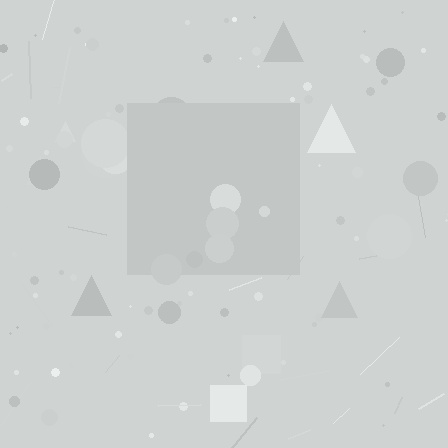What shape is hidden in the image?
A square is hidden in the image.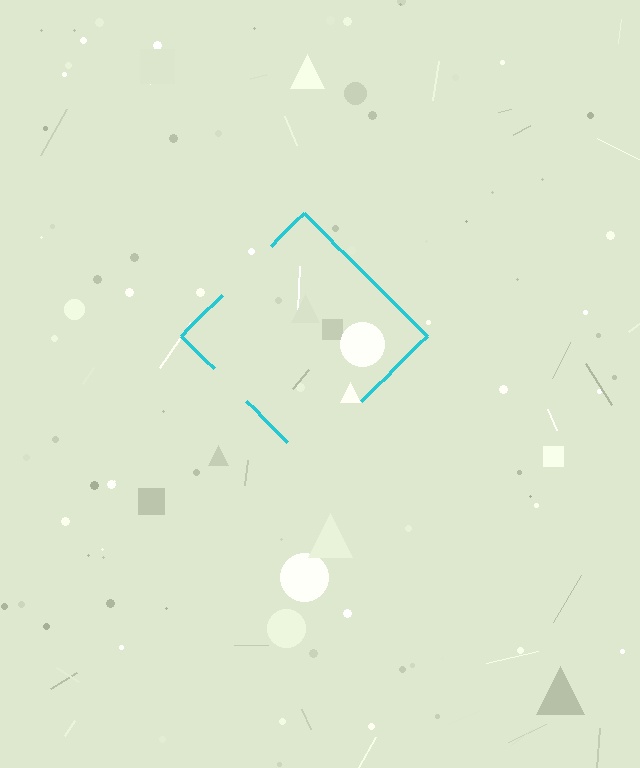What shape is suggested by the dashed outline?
The dashed outline suggests a diamond.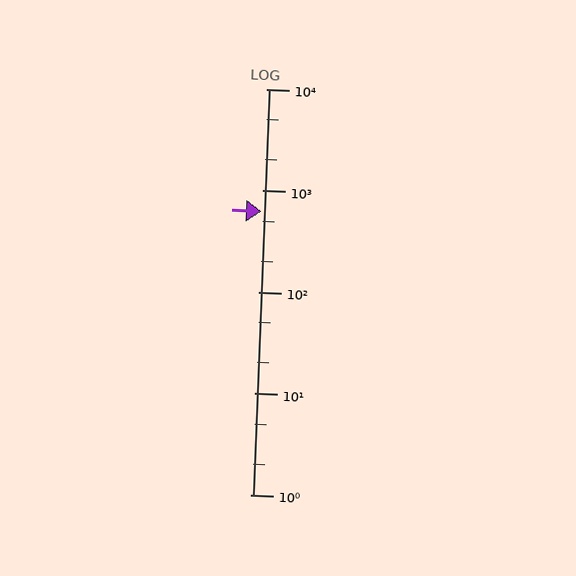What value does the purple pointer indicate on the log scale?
The pointer indicates approximately 620.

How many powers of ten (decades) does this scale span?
The scale spans 4 decades, from 1 to 10000.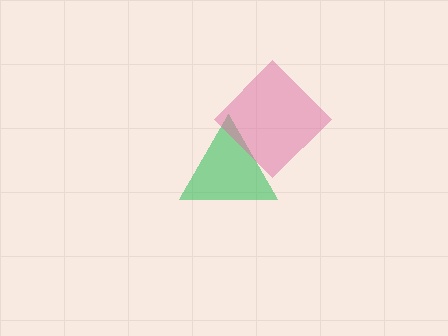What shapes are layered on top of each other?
The layered shapes are: a green triangle, a pink diamond.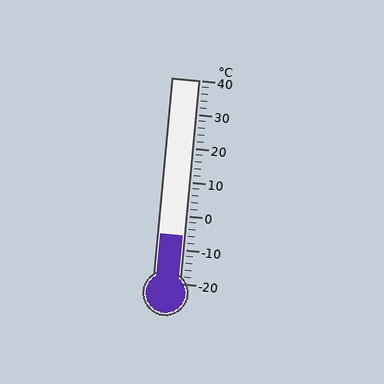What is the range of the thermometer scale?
The thermometer scale ranges from -20°C to 40°C.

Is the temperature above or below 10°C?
The temperature is below 10°C.